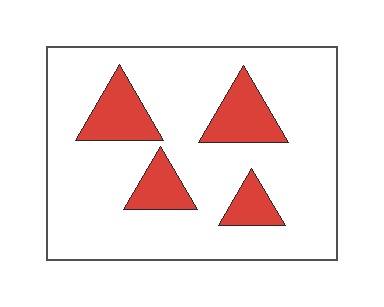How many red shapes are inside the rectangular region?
4.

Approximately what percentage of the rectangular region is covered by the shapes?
Approximately 20%.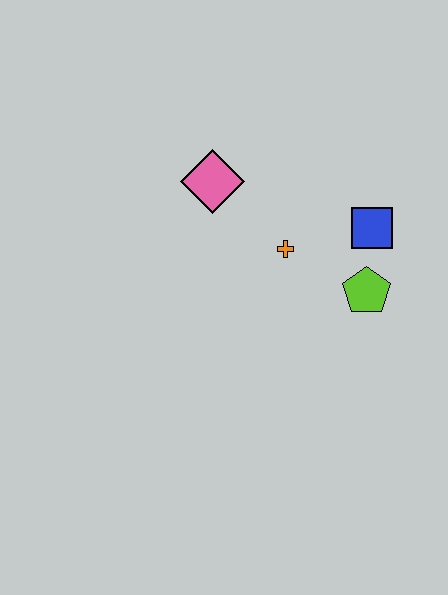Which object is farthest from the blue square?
The pink diamond is farthest from the blue square.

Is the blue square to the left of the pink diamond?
No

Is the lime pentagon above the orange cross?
No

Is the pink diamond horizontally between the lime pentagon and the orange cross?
No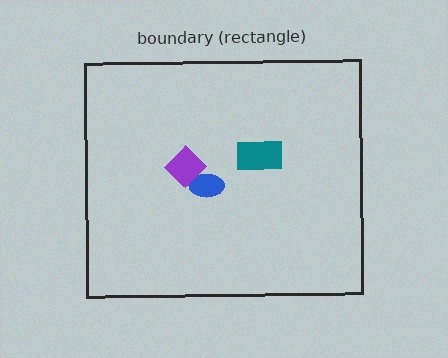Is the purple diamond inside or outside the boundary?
Inside.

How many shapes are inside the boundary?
3 inside, 0 outside.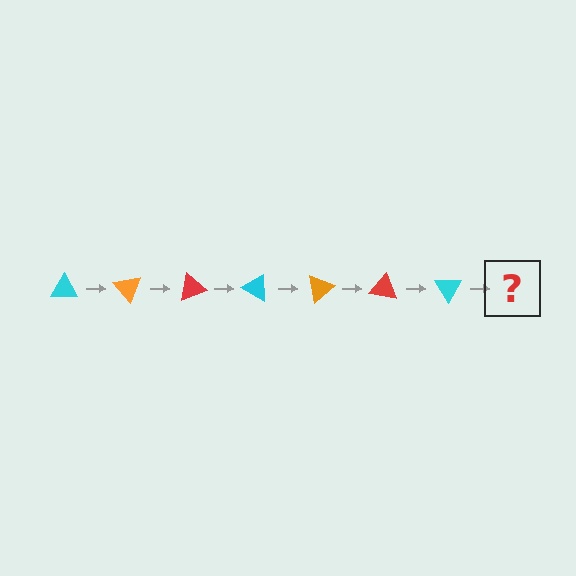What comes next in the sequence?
The next element should be an orange triangle, rotated 350 degrees from the start.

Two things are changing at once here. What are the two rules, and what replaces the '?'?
The two rules are that it rotates 50 degrees each step and the color cycles through cyan, orange, and red. The '?' should be an orange triangle, rotated 350 degrees from the start.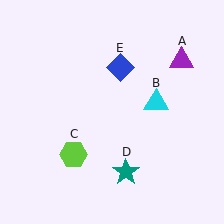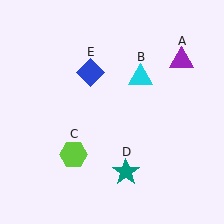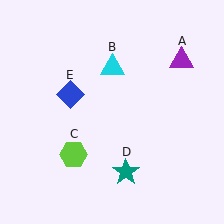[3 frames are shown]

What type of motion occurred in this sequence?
The cyan triangle (object B), blue diamond (object E) rotated counterclockwise around the center of the scene.